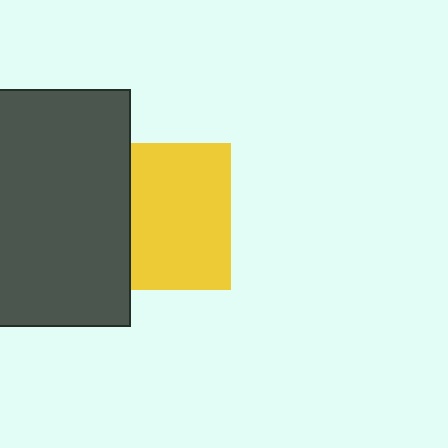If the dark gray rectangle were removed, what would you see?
You would see the complete yellow square.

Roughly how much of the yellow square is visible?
Most of it is visible (roughly 68%).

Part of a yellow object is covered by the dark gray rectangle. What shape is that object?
It is a square.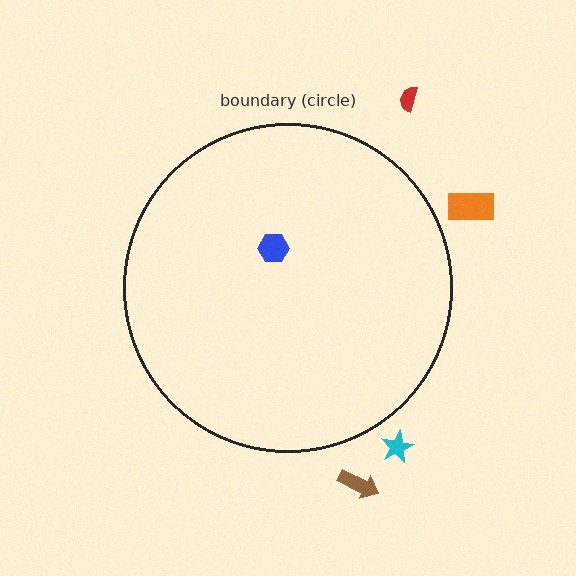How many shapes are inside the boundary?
1 inside, 4 outside.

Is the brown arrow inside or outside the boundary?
Outside.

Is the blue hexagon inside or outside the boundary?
Inside.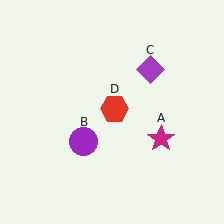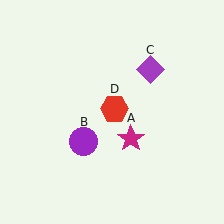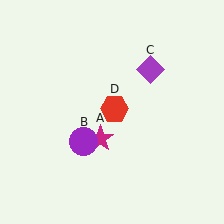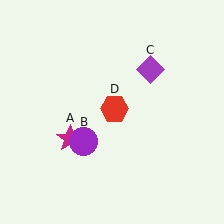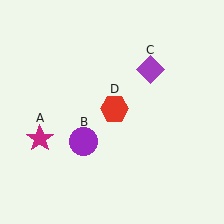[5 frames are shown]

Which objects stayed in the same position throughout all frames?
Purple circle (object B) and purple diamond (object C) and red hexagon (object D) remained stationary.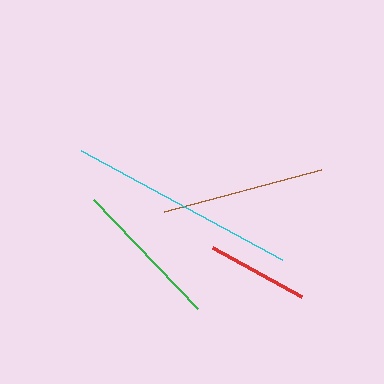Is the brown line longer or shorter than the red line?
The brown line is longer than the red line.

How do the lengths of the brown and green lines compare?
The brown and green lines are approximately the same length.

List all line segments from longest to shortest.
From longest to shortest: cyan, brown, green, red.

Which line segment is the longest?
The cyan line is the longest at approximately 229 pixels.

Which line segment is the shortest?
The red line is the shortest at approximately 101 pixels.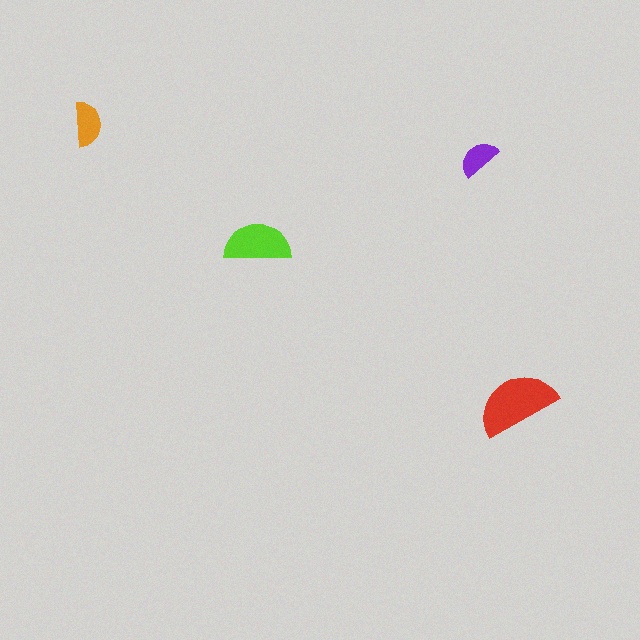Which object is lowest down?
The red semicircle is bottommost.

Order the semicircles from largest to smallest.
the red one, the lime one, the orange one, the purple one.